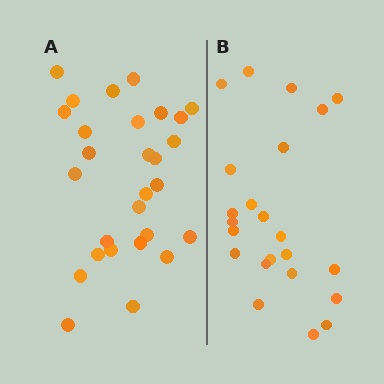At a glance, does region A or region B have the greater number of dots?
Region A (the left region) has more dots.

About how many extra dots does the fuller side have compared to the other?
Region A has about 5 more dots than region B.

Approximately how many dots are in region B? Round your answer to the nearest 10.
About 20 dots. (The exact count is 23, which rounds to 20.)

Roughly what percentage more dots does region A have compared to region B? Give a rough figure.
About 20% more.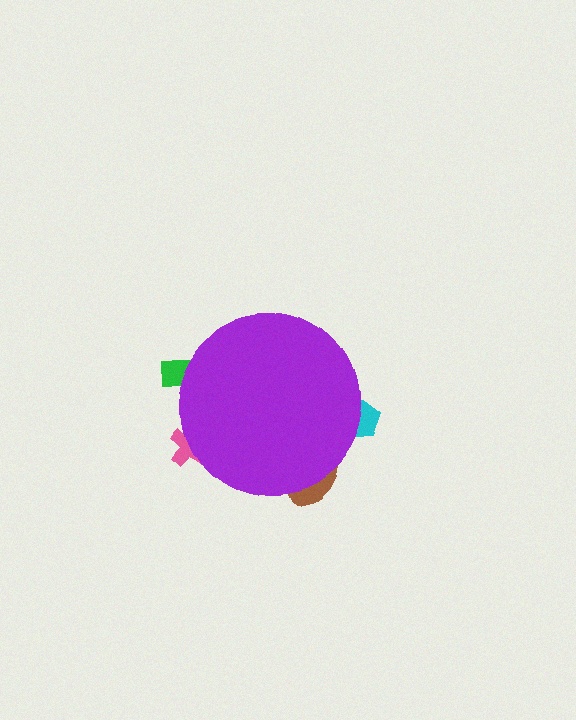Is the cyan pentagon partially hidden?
Yes, the cyan pentagon is partially hidden behind the purple circle.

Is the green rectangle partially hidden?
Yes, the green rectangle is partially hidden behind the purple circle.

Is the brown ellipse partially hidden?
Yes, the brown ellipse is partially hidden behind the purple circle.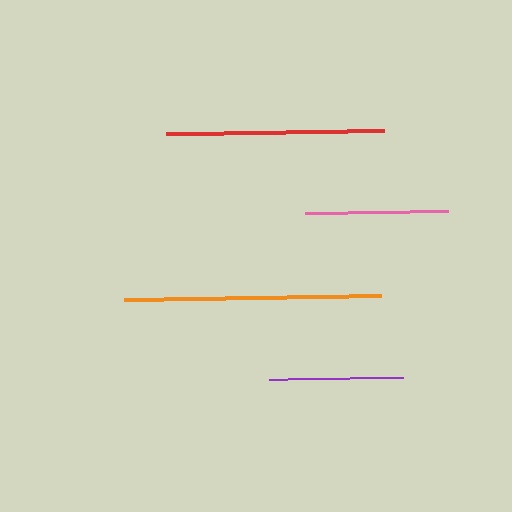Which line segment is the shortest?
The purple line is the shortest at approximately 135 pixels.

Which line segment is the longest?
The orange line is the longest at approximately 257 pixels.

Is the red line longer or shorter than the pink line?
The red line is longer than the pink line.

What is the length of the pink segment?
The pink segment is approximately 142 pixels long.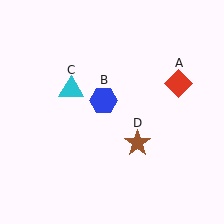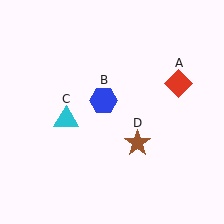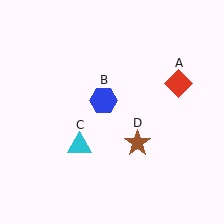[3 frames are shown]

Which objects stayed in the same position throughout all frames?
Red diamond (object A) and blue hexagon (object B) and brown star (object D) remained stationary.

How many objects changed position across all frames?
1 object changed position: cyan triangle (object C).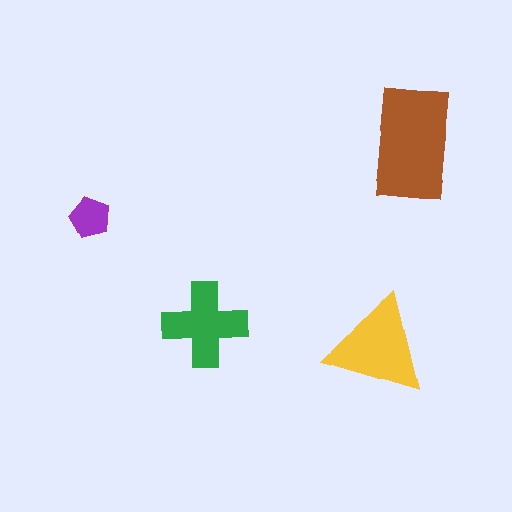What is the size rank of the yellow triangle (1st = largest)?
2nd.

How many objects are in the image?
There are 4 objects in the image.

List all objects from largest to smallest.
The brown rectangle, the yellow triangle, the green cross, the purple pentagon.